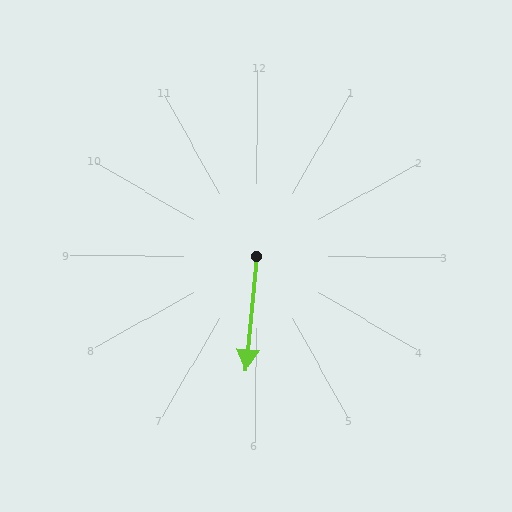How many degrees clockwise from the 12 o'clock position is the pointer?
Approximately 185 degrees.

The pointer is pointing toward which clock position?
Roughly 6 o'clock.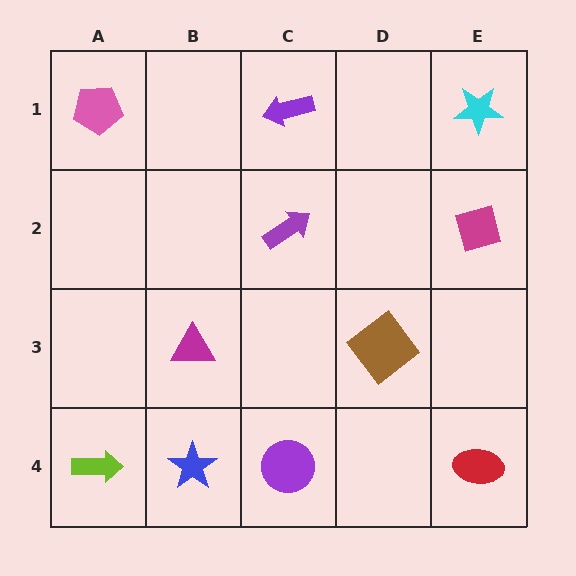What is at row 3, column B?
A magenta triangle.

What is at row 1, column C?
A purple arrow.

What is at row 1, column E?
A cyan star.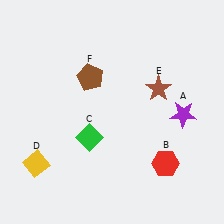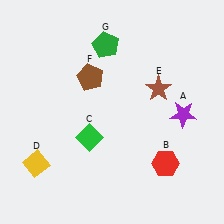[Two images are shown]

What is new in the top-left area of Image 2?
A green pentagon (G) was added in the top-left area of Image 2.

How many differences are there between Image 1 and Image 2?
There is 1 difference between the two images.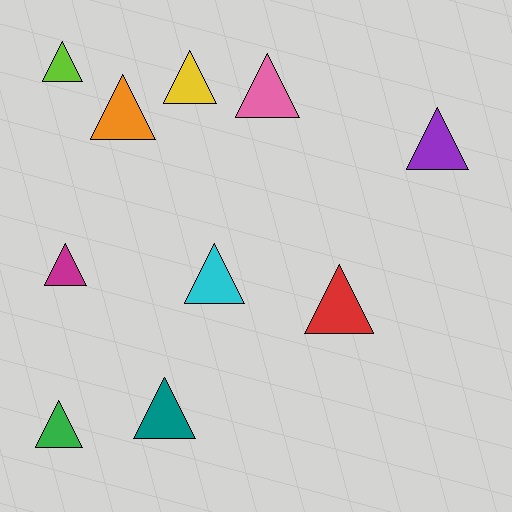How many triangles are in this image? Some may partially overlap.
There are 10 triangles.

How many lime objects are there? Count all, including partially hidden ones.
There is 1 lime object.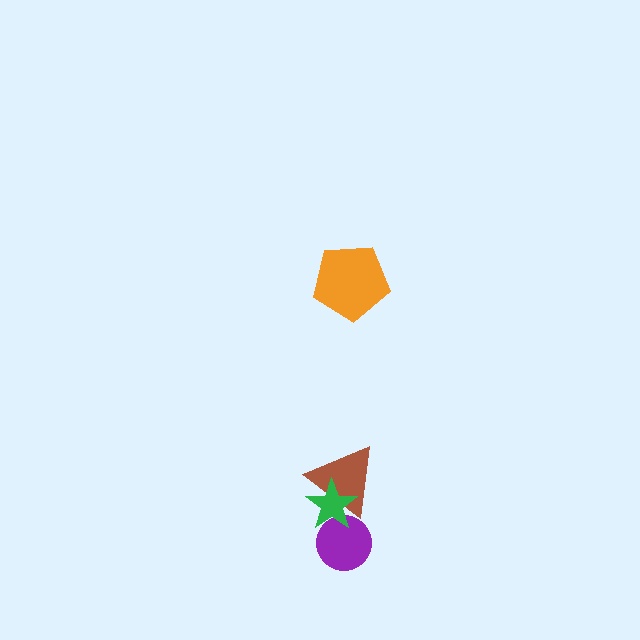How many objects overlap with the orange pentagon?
0 objects overlap with the orange pentagon.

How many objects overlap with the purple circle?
1 object overlaps with the purple circle.